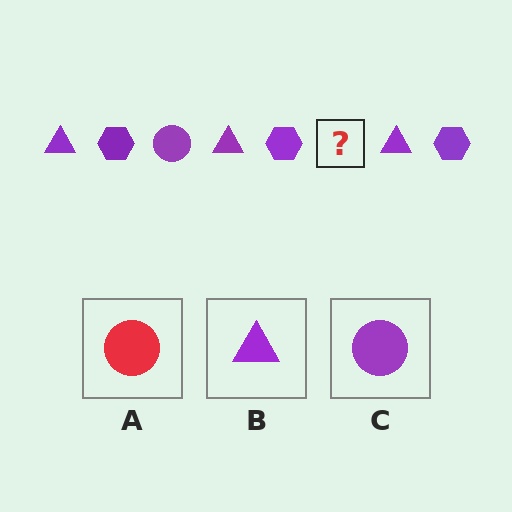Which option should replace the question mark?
Option C.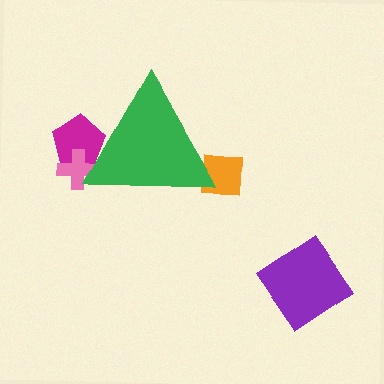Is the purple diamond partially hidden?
No, the purple diamond is fully visible.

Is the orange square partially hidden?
Yes, the orange square is partially hidden behind the green triangle.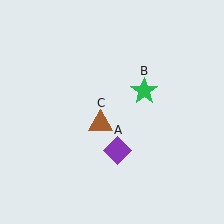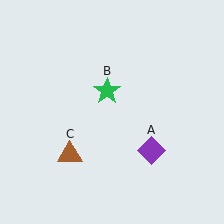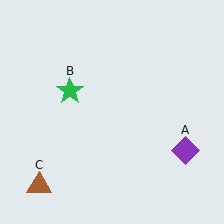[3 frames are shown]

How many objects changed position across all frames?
3 objects changed position: purple diamond (object A), green star (object B), brown triangle (object C).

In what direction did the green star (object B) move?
The green star (object B) moved left.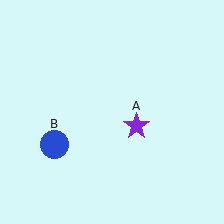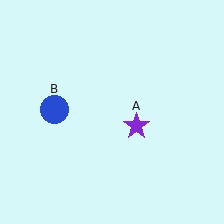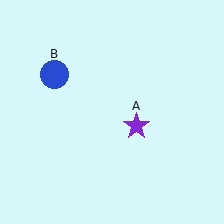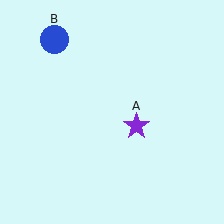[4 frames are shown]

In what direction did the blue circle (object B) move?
The blue circle (object B) moved up.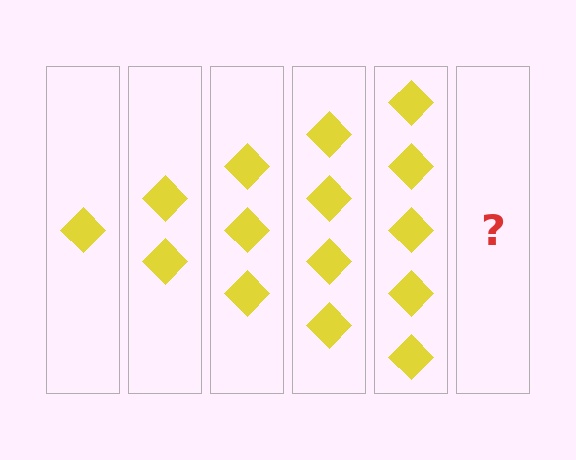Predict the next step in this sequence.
The next step is 6 diamonds.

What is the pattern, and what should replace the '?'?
The pattern is that each step adds one more diamond. The '?' should be 6 diamonds.